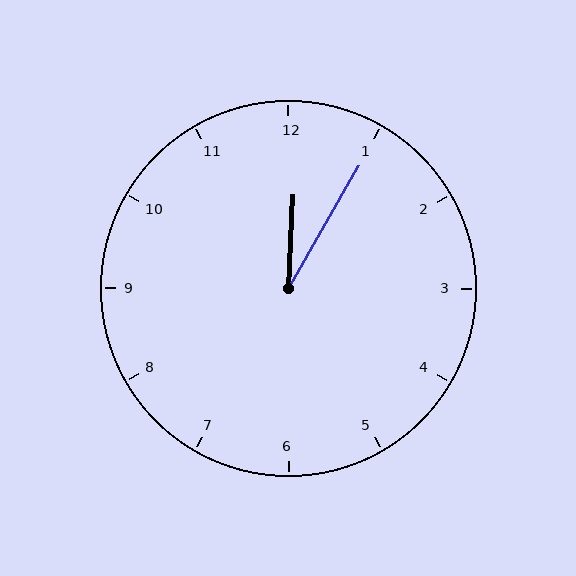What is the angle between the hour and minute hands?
Approximately 28 degrees.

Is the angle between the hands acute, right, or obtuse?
It is acute.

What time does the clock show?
12:05.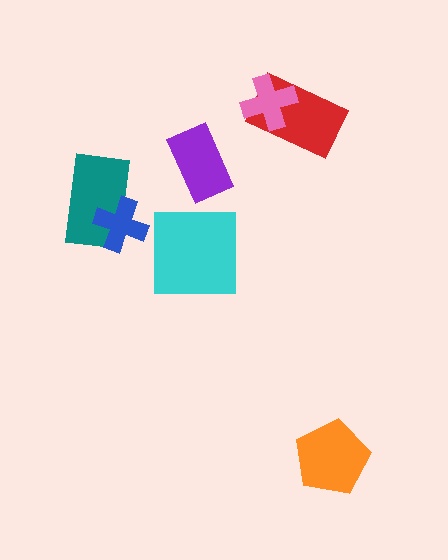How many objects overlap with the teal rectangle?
1 object overlaps with the teal rectangle.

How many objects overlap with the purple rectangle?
0 objects overlap with the purple rectangle.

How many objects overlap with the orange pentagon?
0 objects overlap with the orange pentagon.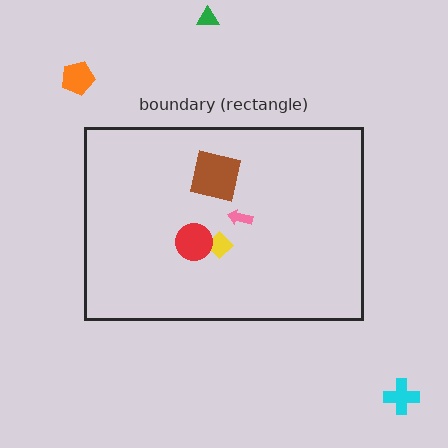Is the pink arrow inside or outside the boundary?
Inside.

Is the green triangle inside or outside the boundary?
Outside.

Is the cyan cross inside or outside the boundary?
Outside.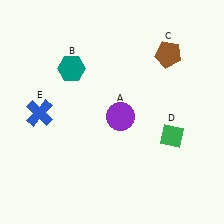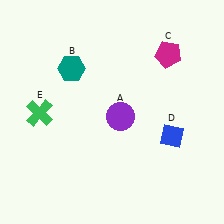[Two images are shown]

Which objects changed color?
C changed from brown to magenta. D changed from green to blue. E changed from blue to green.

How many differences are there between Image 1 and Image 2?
There are 3 differences between the two images.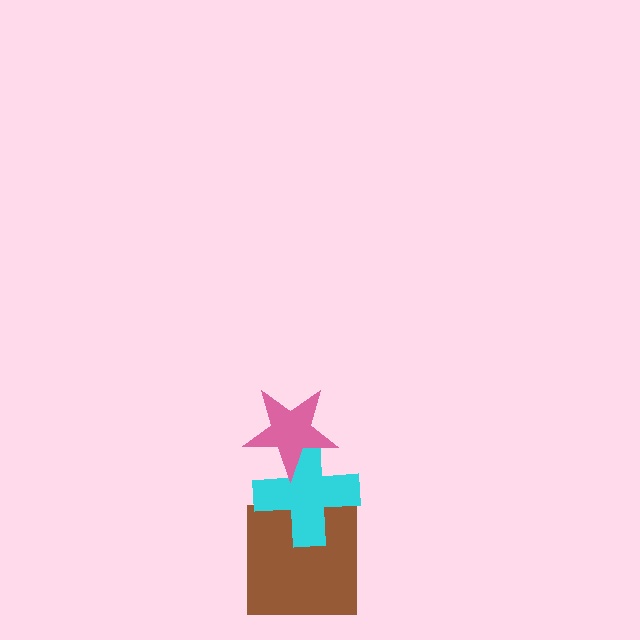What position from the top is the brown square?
The brown square is 3rd from the top.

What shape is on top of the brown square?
The cyan cross is on top of the brown square.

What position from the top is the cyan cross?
The cyan cross is 2nd from the top.